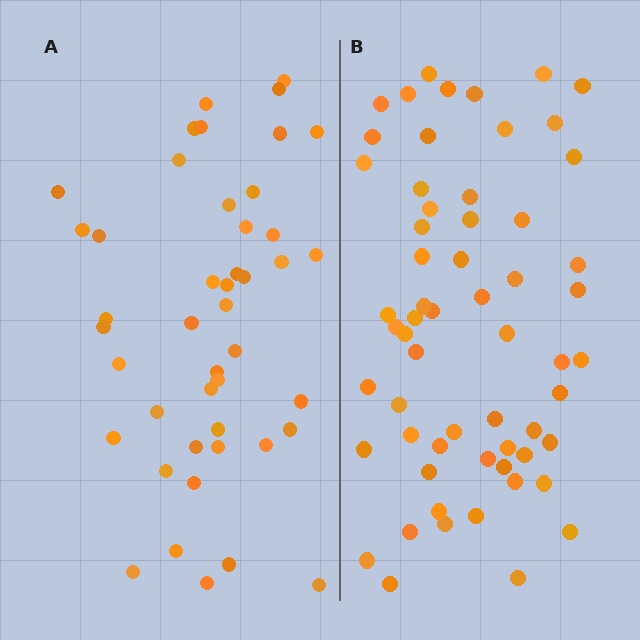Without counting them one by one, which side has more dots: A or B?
Region B (the right region) has more dots.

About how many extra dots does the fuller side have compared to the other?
Region B has approximately 15 more dots than region A.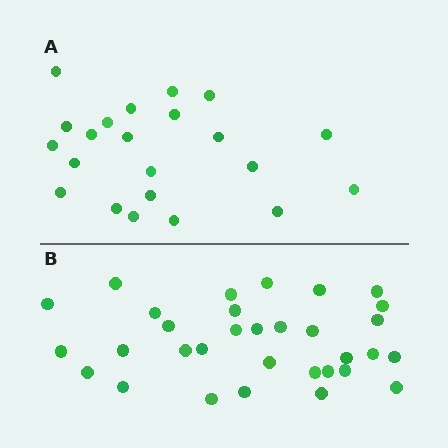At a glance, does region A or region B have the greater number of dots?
Region B (the bottom region) has more dots.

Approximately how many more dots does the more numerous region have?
Region B has roughly 10 or so more dots than region A.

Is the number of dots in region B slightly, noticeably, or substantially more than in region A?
Region B has substantially more. The ratio is roughly 1.5 to 1.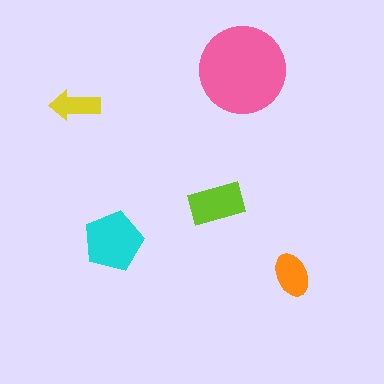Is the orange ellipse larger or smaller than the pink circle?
Smaller.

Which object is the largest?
The pink circle.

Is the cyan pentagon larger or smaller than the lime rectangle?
Larger.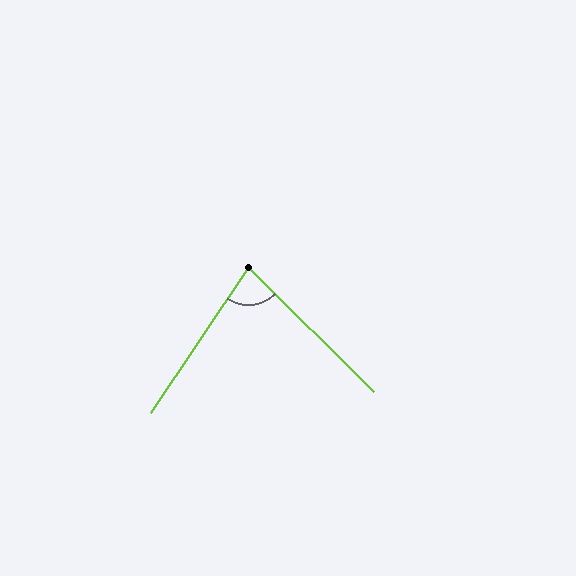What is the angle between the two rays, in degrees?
Approximately 79 degrees.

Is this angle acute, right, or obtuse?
It is acute.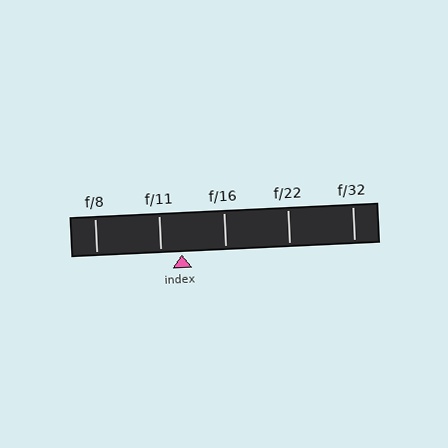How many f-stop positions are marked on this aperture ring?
There are 5 f-stop positions marked.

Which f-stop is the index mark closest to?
The index mark is closest to f/11.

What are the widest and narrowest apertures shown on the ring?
The widest aperture shown is f/8 and the narrowest is f/32.